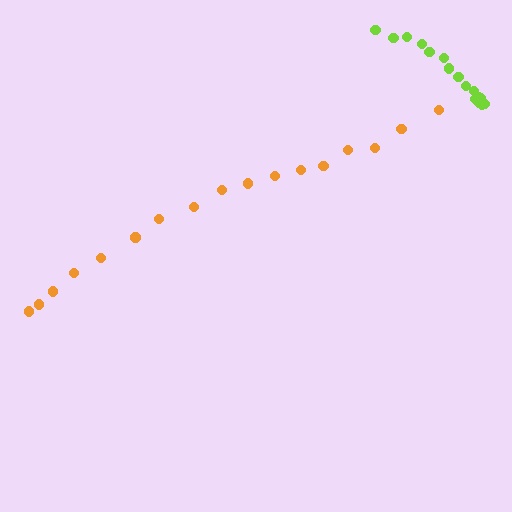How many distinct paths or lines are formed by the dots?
There are 2 distinct paths.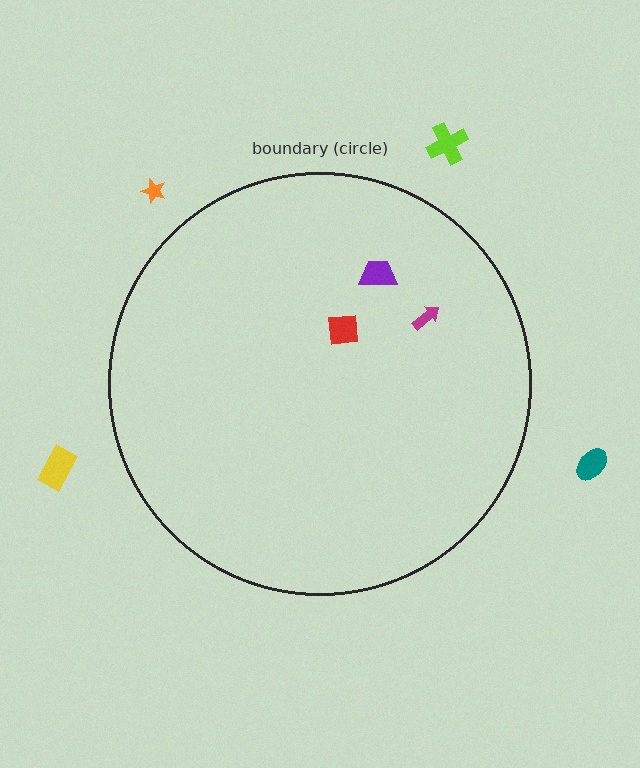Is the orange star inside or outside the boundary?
Outside.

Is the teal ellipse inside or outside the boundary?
Outside.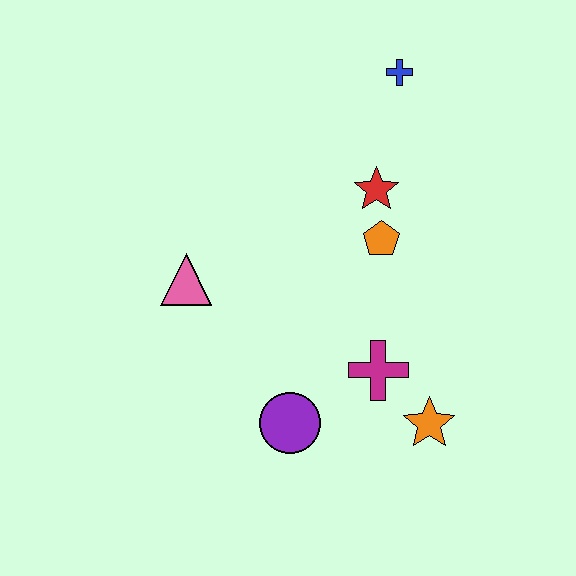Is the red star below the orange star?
No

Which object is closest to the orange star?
The magenta cross is closest to the orange star.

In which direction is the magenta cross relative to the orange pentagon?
The magenta cross is below the orange pentagon.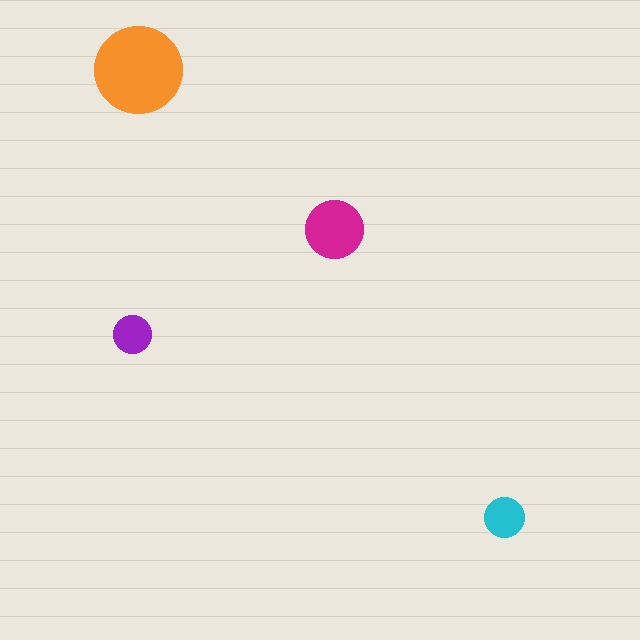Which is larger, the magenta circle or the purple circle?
The magenta one.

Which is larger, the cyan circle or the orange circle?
The orange one.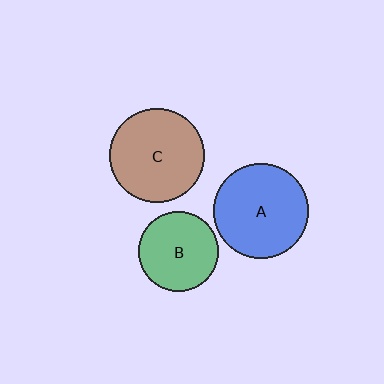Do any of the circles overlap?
No, none of the circles overlap.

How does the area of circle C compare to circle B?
Approximately 1.4 times.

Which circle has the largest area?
Circle A (blue).